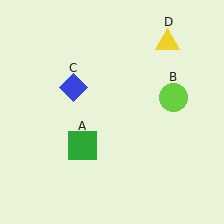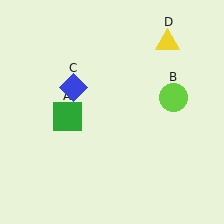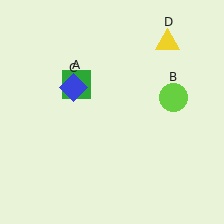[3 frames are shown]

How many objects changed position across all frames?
1 object changed position: green square (object A).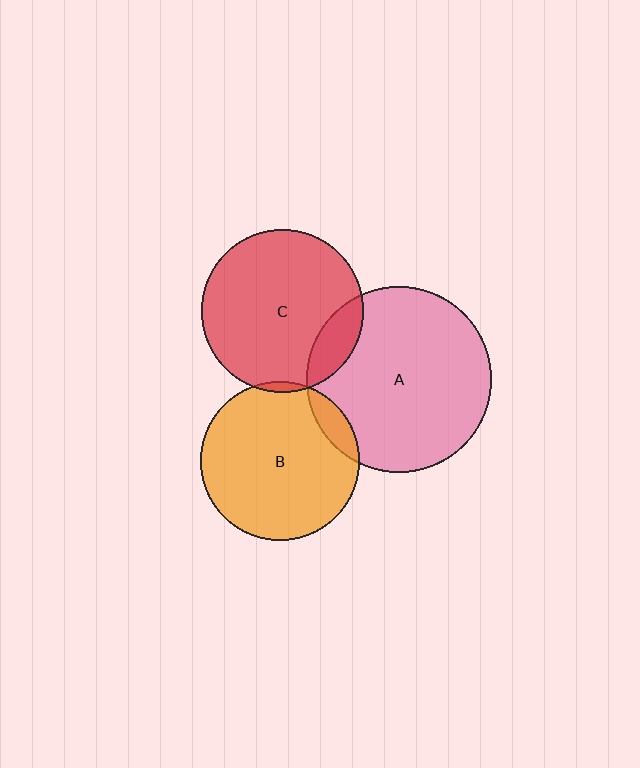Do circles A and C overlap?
Yes.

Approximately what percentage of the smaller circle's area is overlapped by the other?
Approximately 15%.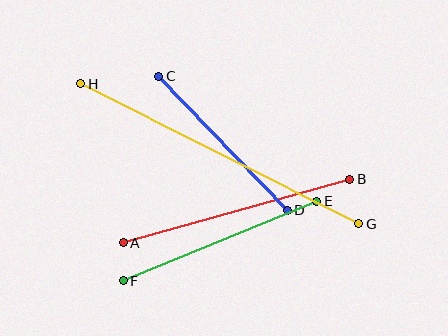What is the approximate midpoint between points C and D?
The midpoint is at approximately (223, 143) pixels.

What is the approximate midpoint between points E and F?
The midpoint is at approximately (220, 241) pixels.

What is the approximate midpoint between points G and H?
The midpoint is at approximately (220, 154) pixels.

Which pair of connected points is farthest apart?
Points G and H are farthest apart.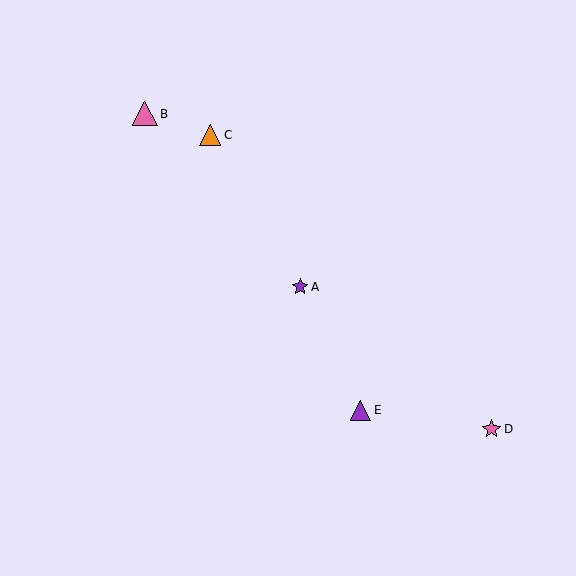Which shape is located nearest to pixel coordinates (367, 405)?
The purple triangle (labeled E) at (361, 410) is nearest to that location.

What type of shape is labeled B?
Shape B is a pink triangle.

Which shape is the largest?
The pink triangle (labeled B) is the largest.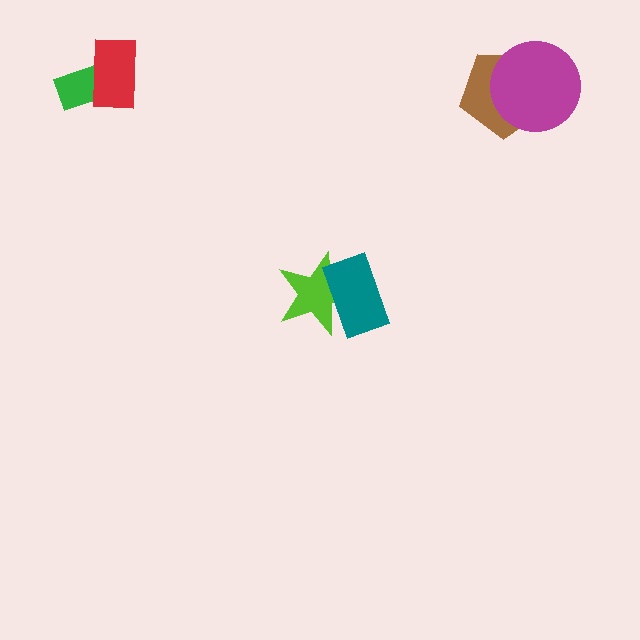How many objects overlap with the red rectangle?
1 object overlaps with the red rectangle.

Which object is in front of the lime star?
The teal rectangle is in front of the lime star.